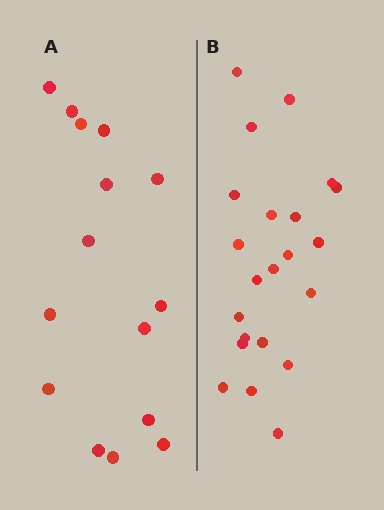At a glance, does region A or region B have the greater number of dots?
Region B (the right region) has more dots.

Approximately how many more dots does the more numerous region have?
Region B has roughly 8 or so more dots than region A.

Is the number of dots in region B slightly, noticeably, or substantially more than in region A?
Region B has substantially more. The ratio is roughly 1.5 to 1.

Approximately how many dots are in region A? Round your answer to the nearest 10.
About 20 dots. (The exact count is 15, which rounds to 20.)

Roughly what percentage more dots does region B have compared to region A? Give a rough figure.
About 45% more.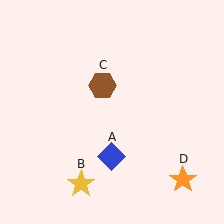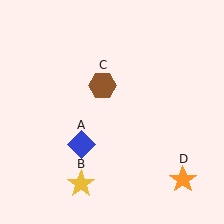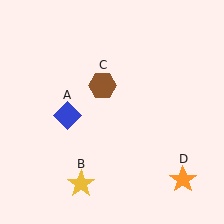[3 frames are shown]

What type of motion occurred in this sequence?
The blue diamond (object A) rotated clockwise around the center of the scene.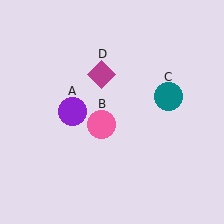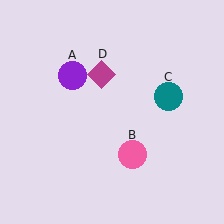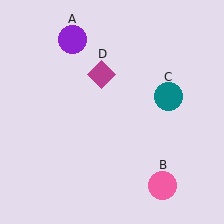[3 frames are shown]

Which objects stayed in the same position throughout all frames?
Teal circle (object C) and magenta diamond (object D) remained stationary.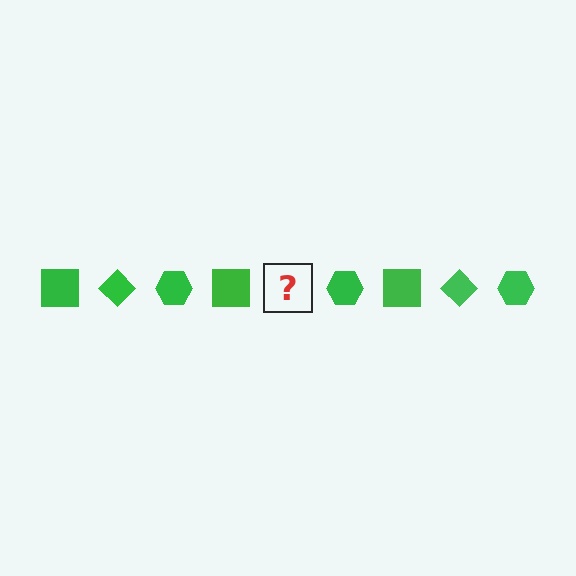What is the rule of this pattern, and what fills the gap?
The rule is that the pattern cycles through square, diamond, hexagon shapes in green. The gap should be filled with a green diamond.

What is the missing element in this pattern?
The missing element is a green diamond.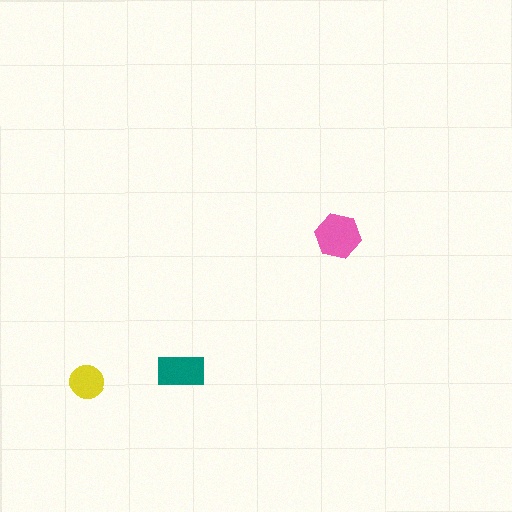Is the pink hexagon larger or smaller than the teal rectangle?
Larger.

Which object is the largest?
The pink hexagon.